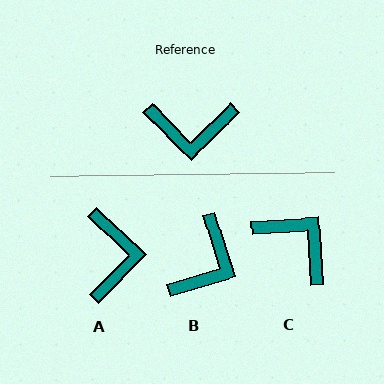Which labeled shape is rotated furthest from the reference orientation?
C, about 140 degrees away.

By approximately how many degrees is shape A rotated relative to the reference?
Approximately 92 degrees counter-clockwise.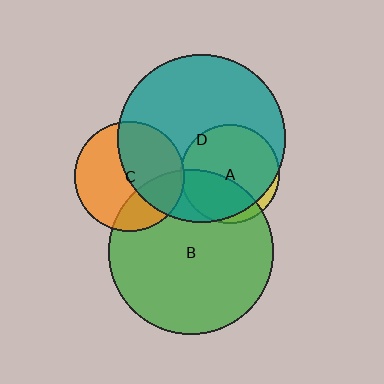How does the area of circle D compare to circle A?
Approximately 2.9 times.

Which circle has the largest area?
Circle D (teal).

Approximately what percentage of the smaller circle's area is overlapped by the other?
Approximately 20%.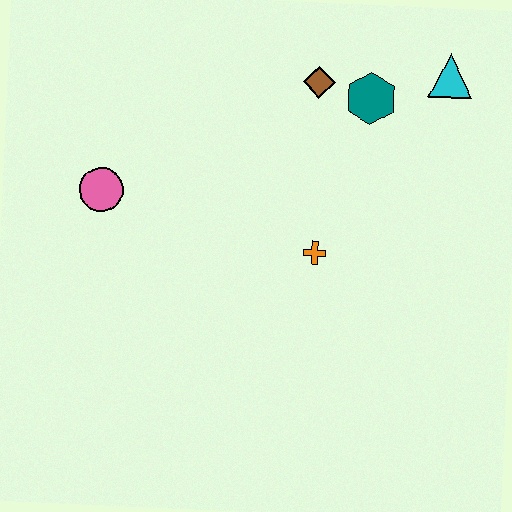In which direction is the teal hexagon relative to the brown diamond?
The teal hexagon is to the right of the brown diamond.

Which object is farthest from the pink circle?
The cyan triangle is farthest from the pink circle.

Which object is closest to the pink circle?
The orange cross is closest to the pink circle.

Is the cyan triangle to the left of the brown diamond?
No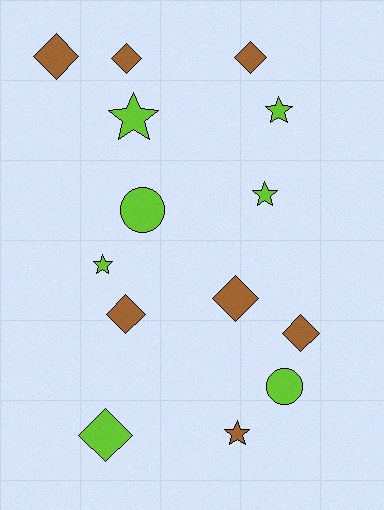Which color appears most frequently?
Lime, with 7 objects.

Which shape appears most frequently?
Diamond, with 7 objects.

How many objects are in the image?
There are 14 objects.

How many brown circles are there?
There are no brown circles.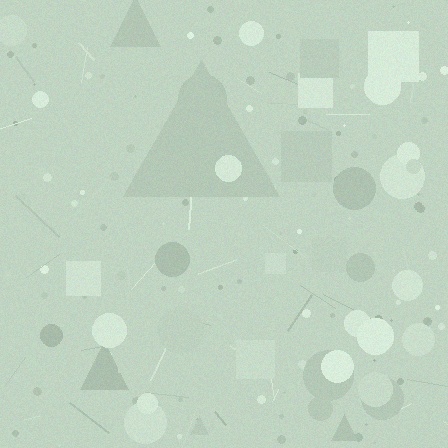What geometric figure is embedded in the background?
A triangle is embedded in the background.